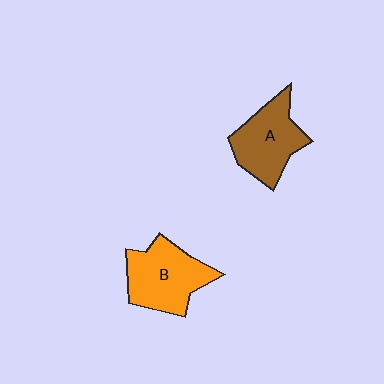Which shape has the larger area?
Shape B (orange).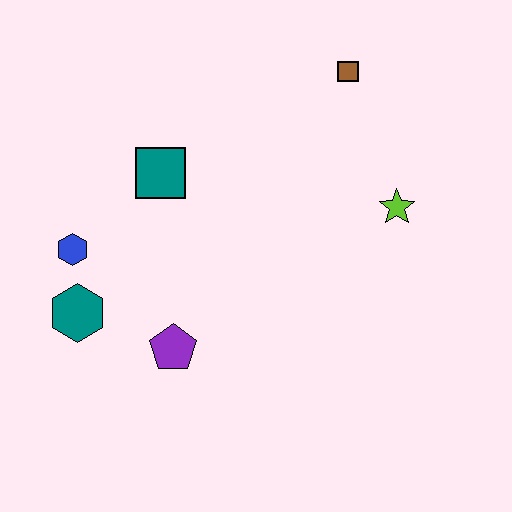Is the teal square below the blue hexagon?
No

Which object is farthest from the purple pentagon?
The brown square is farthest from the purple pentagon.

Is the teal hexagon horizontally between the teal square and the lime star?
No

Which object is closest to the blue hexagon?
The teal hexagon is closest to the blue hexagon.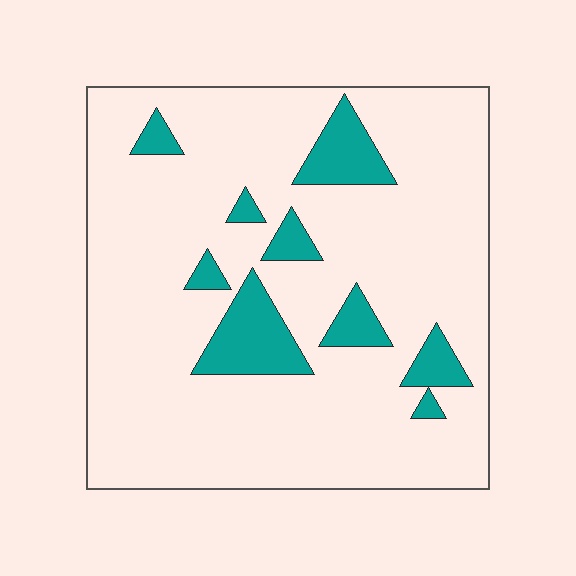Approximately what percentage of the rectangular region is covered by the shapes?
Approximately 15%.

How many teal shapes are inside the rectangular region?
9.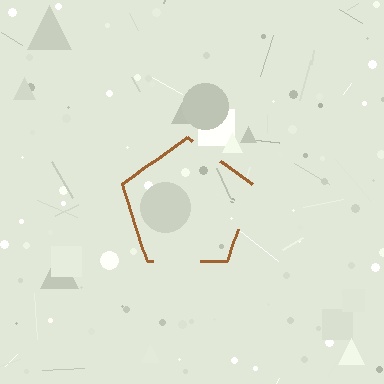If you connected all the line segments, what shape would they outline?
They would outline a pentagon.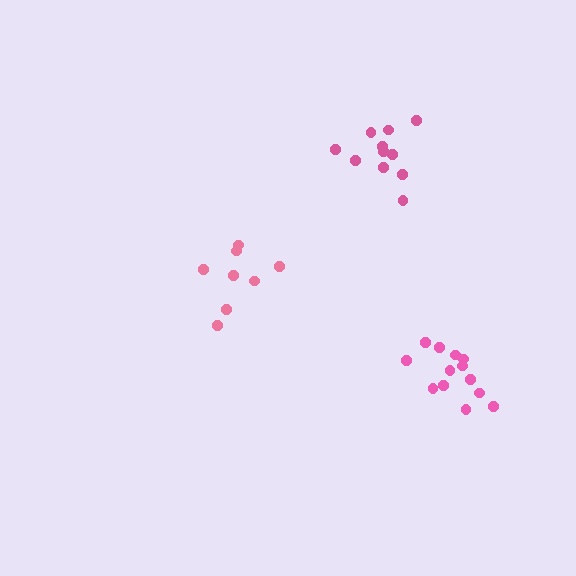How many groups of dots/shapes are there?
There are 3 groups.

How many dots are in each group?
Group 1: 13 dots, Group 2: 8 dots, Group 3: 11 dots (32 total).